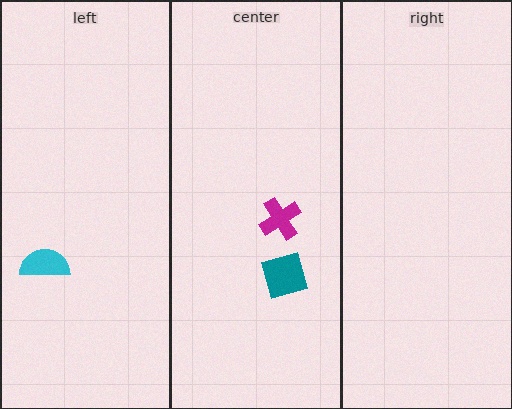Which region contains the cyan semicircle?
The left region.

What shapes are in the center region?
The magenta cross, the teal square.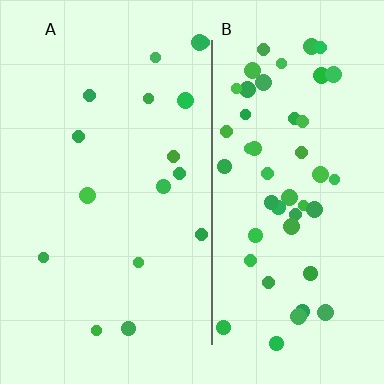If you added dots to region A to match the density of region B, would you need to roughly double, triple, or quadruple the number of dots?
Approximately triple.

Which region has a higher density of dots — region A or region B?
B (the right).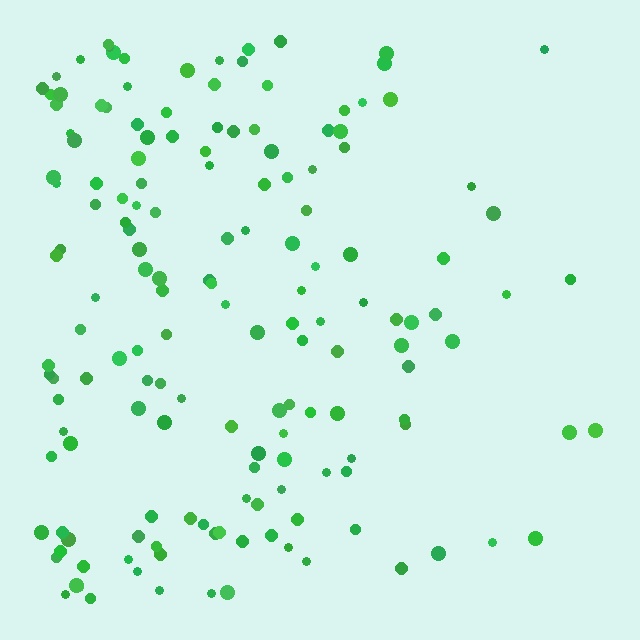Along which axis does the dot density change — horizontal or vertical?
Horizontal.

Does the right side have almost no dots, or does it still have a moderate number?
Still a moderate number, just noticeably fewer than the left.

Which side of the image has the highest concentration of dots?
The left.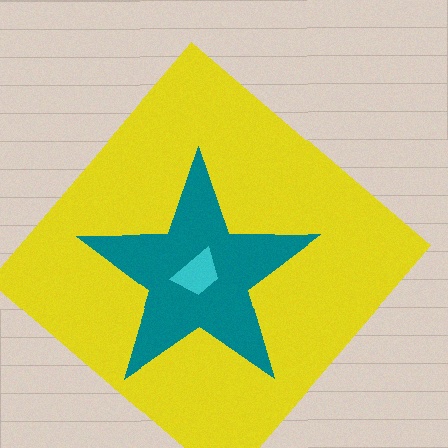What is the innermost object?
The cyan trapezoid.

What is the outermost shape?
The yellow diamond.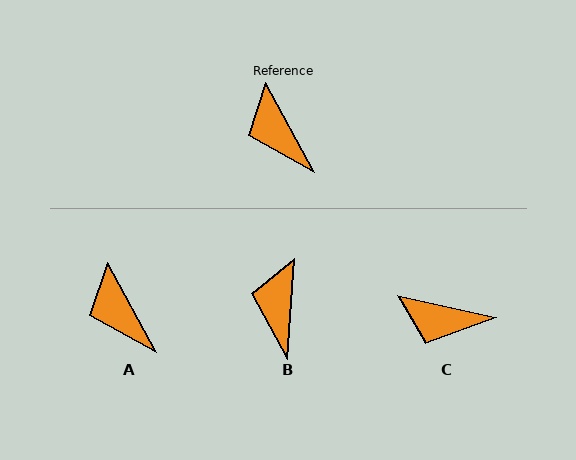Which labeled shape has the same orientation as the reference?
A.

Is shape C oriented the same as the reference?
No, it is off by about 49 degrees.